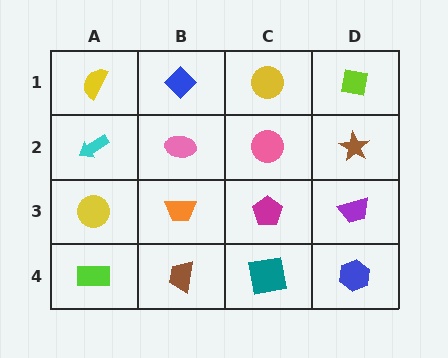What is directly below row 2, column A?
A yellow circle.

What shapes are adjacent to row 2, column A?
A yellow semicircle (row 1, column A), a yellow circle (row 3, column A), a pink ellipse (row 2, column B).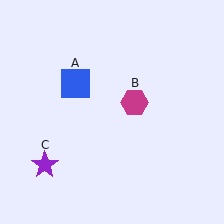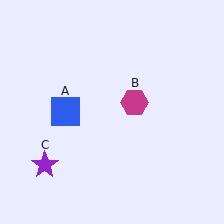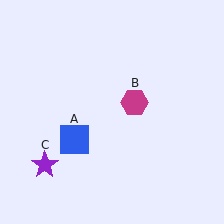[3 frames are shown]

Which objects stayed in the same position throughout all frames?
Magenta hexagon (object B) and purple star (object C) remained stationary.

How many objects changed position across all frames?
1 object changed position: blue square (object A).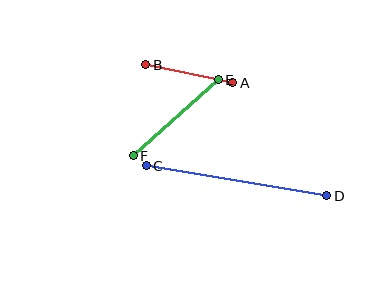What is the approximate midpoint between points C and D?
The midpoint is at approximately (236, 181) pixels.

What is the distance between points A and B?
The distance is approximately 89 pixels.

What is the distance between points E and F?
The distance is approximately 114 pixels.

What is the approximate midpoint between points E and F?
The midpoint is at approximately (176, 118) pixels.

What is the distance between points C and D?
The distance is approximately 183 pixels.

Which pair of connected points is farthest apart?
Points C and D are farthest apart.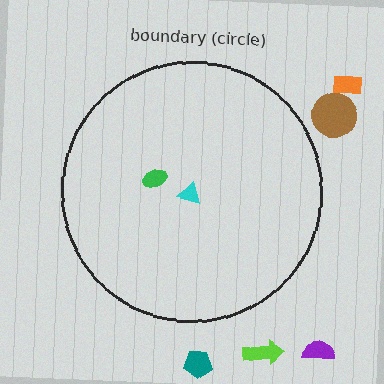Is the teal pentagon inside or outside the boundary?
Outside.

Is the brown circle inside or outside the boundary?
Outside.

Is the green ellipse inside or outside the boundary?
Inside.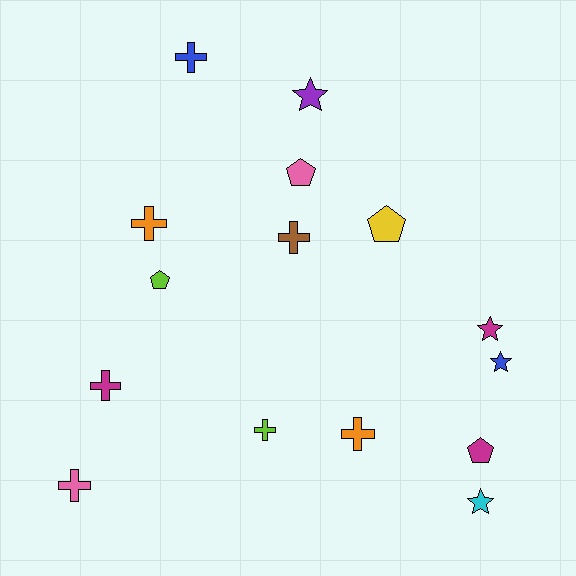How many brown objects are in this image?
There is 1 brown object.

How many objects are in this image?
There are 15 objects.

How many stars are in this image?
There are 4 stars.